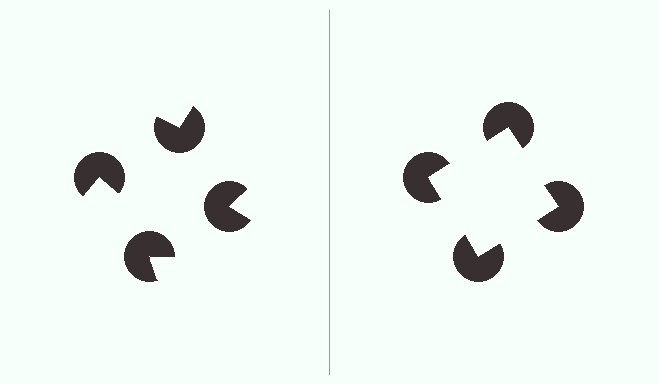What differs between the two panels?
The pac-man discs are positioned identically on both sides; only the wedge orientations differ. On the right they align to a square; on the left they are misaligned.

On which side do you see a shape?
An illusory square appears on the right side. On the left side the wedge cuts are rotated, so no coherent shape forms.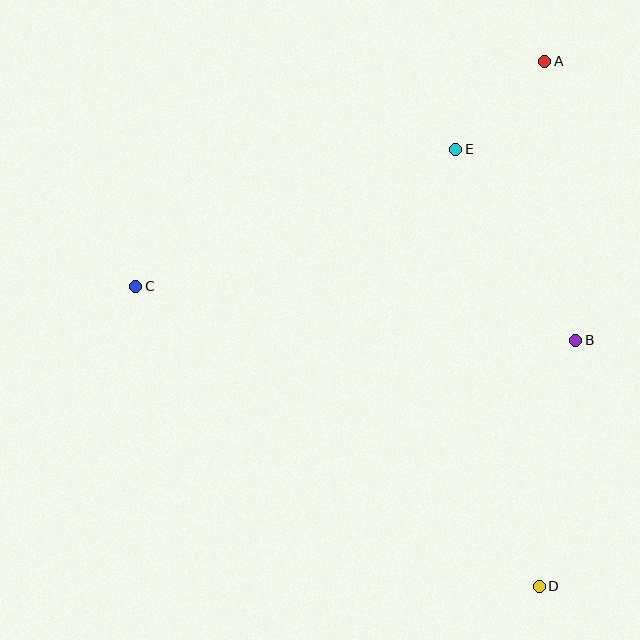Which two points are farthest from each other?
Points A and D are farthest from each other.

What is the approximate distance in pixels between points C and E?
The distance between C and E is approximately 348 pixels.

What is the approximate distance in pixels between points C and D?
The distance between C and D is approximately 503 pixels.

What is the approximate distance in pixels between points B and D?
The distance between B and D is approximately 249 pixels.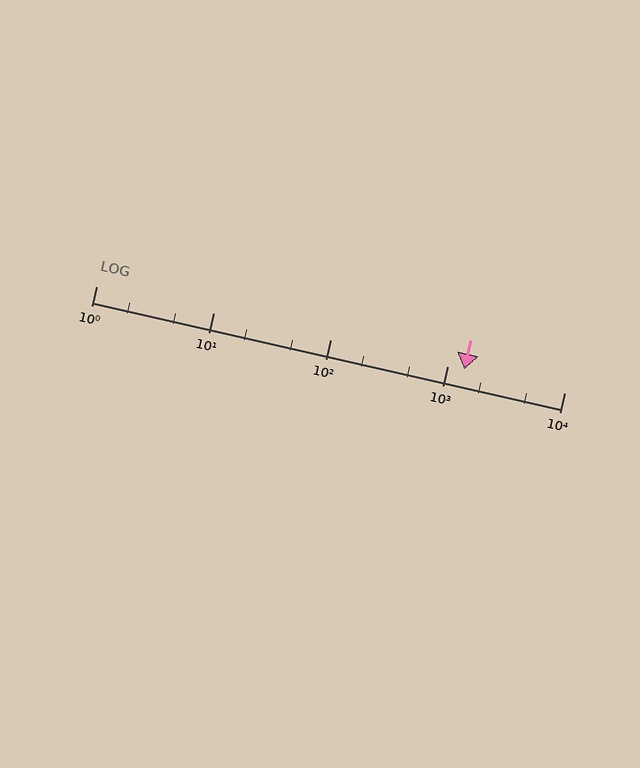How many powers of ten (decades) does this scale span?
The scale spans 4 decades, from 1 to 10000.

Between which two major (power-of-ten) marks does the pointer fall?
The pointer is between 1000 and 10000.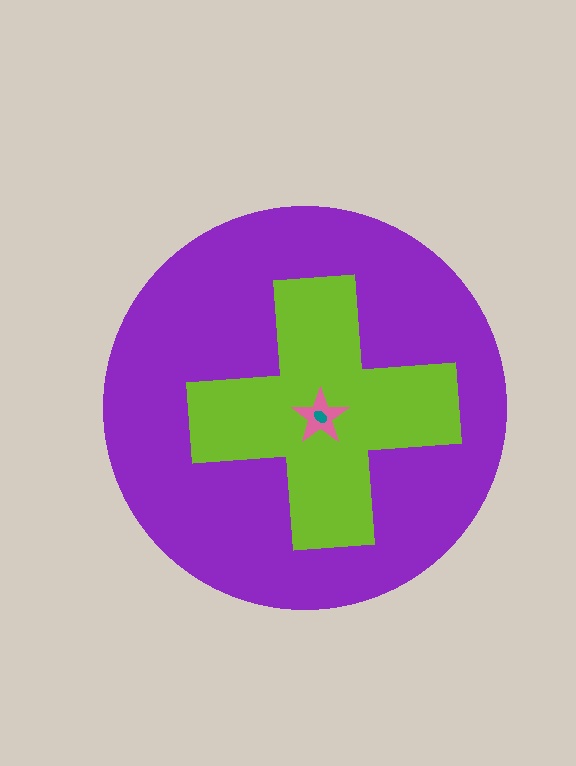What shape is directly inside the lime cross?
The pink star.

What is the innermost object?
The teal ellipse.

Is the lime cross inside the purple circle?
Yes.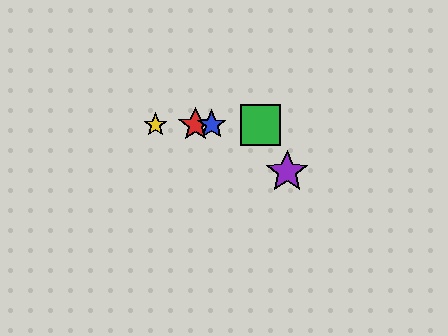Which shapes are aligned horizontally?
The red star, the blue star, the green square, the yellow star are aligned horizontally.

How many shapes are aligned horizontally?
4 shapes (the red star, the blue star, the green square, the yellow star) are aligned horizontally.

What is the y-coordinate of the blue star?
The blue star is at y≈125.